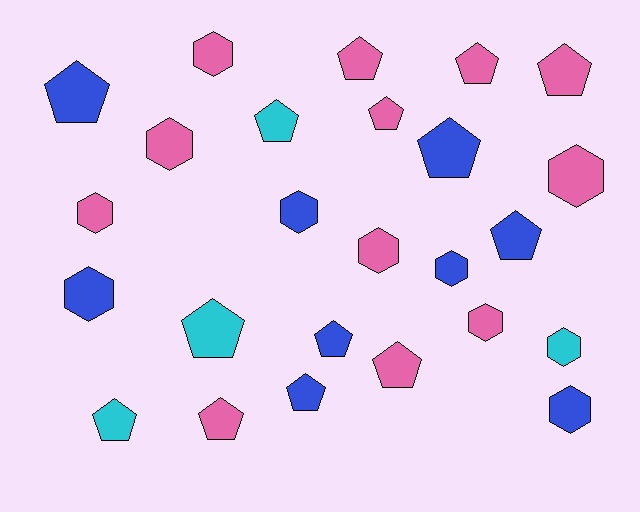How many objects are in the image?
There are 25 objects.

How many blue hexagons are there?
There are 4 blue hexagons.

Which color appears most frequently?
Pink, with 12 objects.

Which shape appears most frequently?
Pentagon, with 14 objects.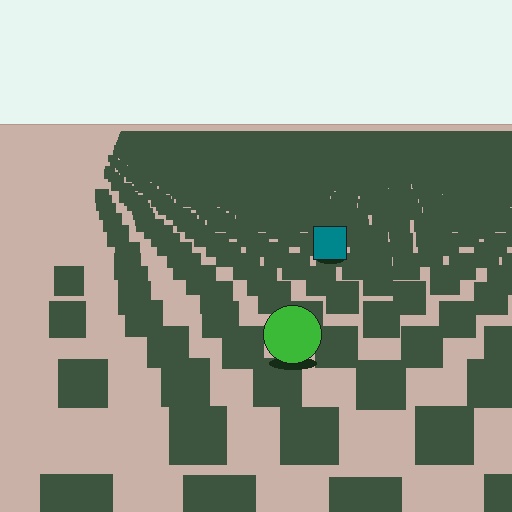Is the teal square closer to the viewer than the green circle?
No. The green circle is closer — you can tell from the texture gradient: the ground texture is coarser near it.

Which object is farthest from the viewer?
The teal square is farthest from the viewer. It appears smaller and the ground texture around it is denser.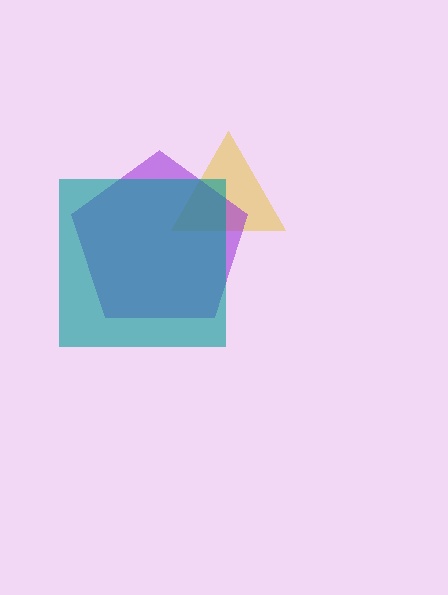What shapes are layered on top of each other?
The layered shapes are: a yellow triangle, a purple pentagon, a teal square.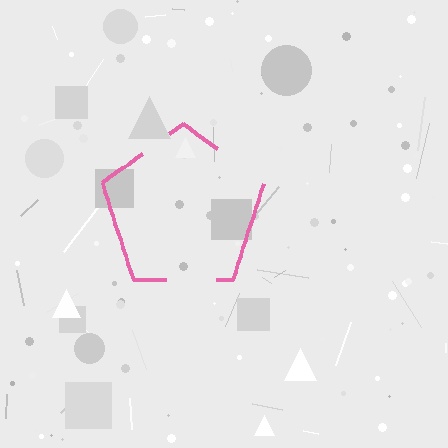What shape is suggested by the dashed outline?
The dashed outline suggests a pentagon.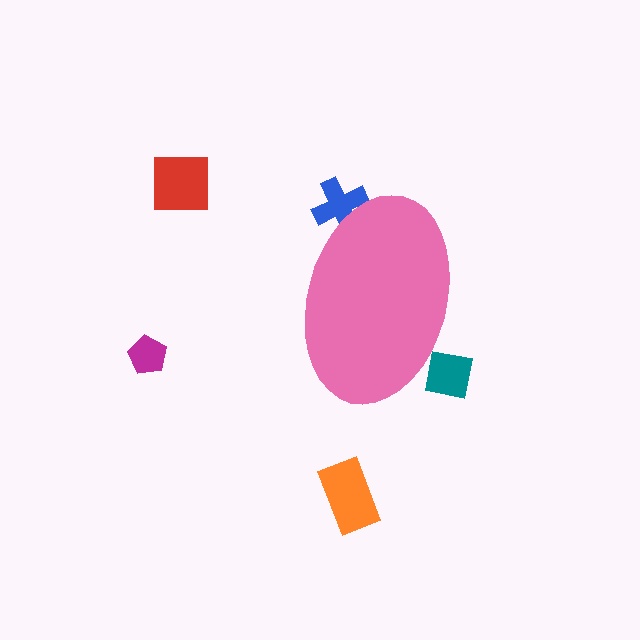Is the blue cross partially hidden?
Yes, the blue cross is partially hidden behind the pink ellipse.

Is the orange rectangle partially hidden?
No, the orange rectangle is fully visible.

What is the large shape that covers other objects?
A pink ellipse.